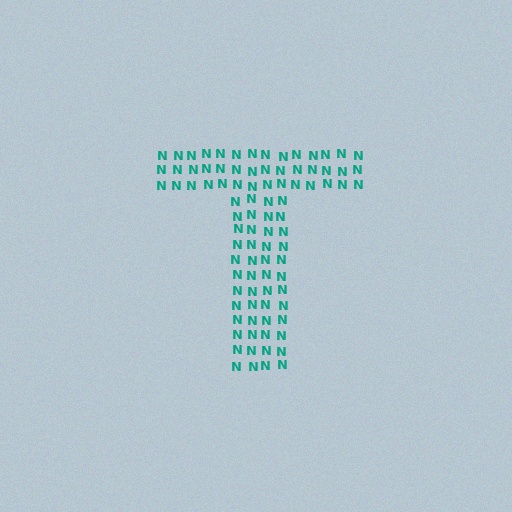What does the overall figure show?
The overall figure shows the letter T.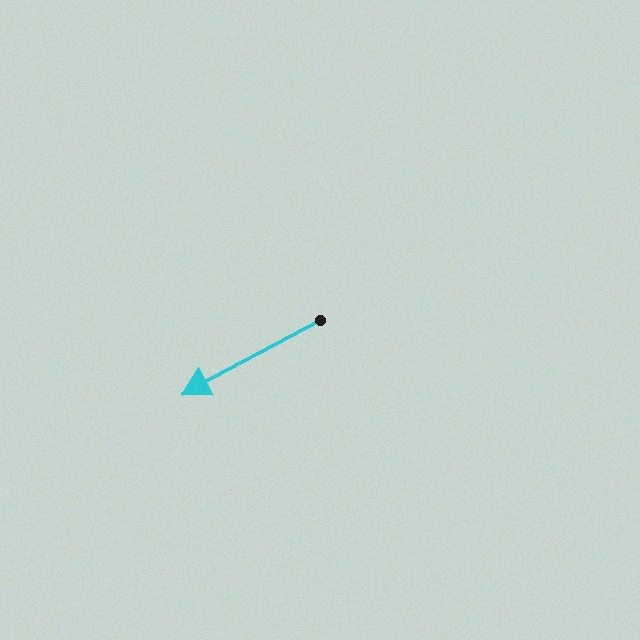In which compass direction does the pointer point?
Southwest.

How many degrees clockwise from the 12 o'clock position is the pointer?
Approximately 242 degrees.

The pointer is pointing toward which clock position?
Roughly 8 o'clock.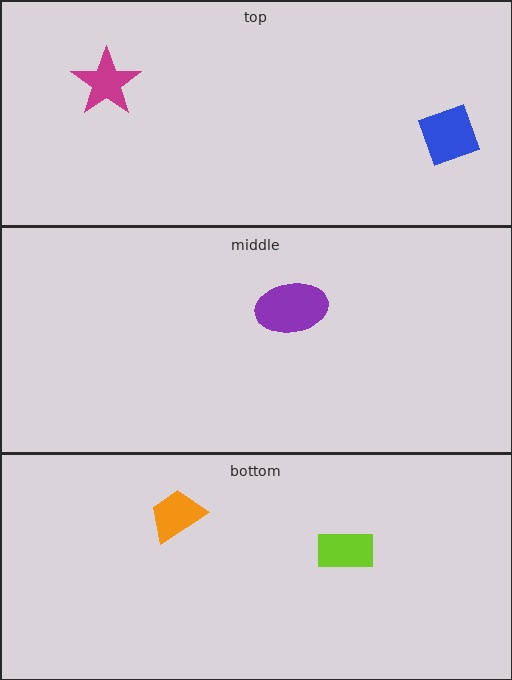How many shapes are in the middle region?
1.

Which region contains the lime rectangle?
The bottom region.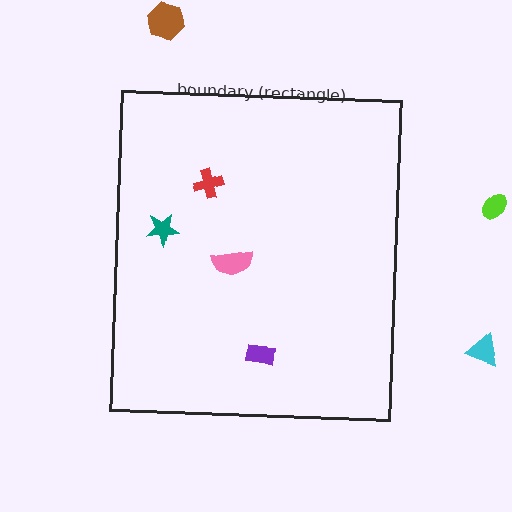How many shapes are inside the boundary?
4 inside, 3 outside.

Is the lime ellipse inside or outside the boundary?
Outside.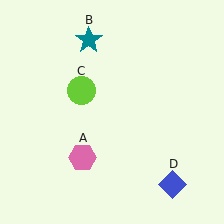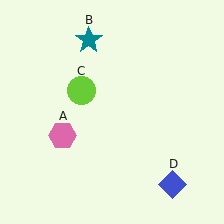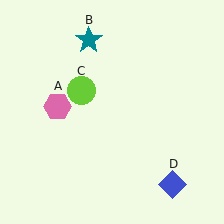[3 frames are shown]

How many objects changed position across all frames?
1 object changed position: pink hexagon (object A).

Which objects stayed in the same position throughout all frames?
Teal star (object B) and lime circle (object C) and blue diamond (object D) remained stationary.